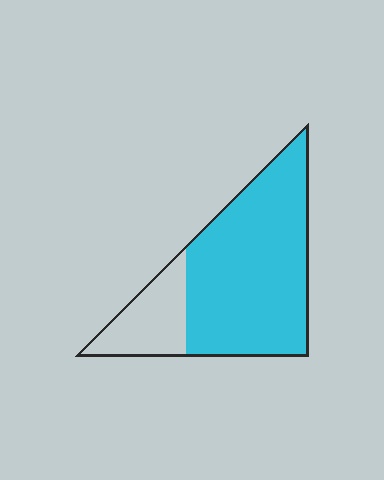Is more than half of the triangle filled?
Yes.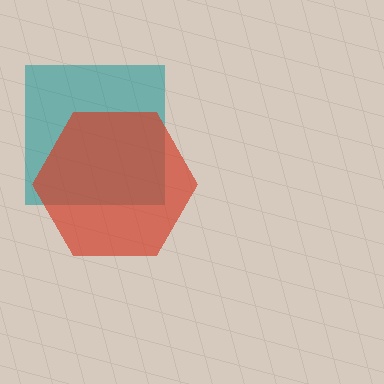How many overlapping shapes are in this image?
There are 2 overlapping shapes in the image.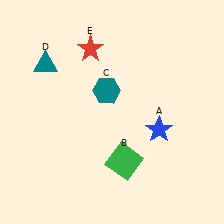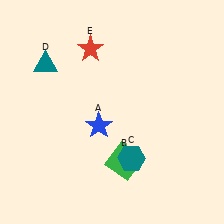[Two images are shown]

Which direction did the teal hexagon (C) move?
The teal hexagon (C) moved down.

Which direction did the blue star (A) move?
The blue star (A) moved left.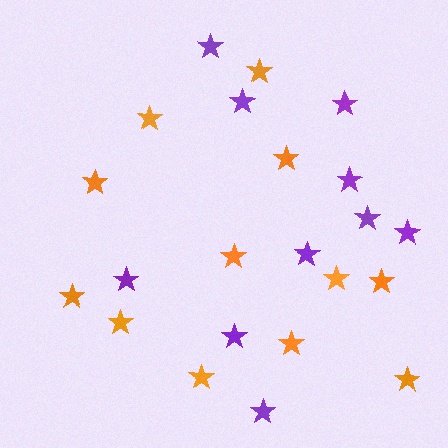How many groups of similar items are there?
There are 2 groups: one group of orange stars (12) and one group of purple stars (10).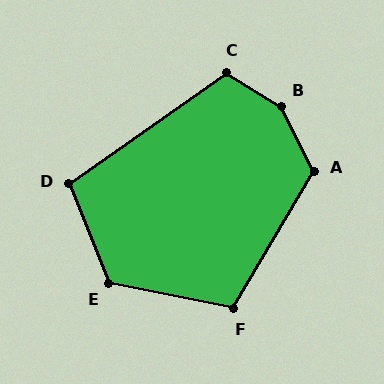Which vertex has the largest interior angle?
B, at approximately 148 degrees.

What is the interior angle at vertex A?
Approximately 123 degrees (obtuse).